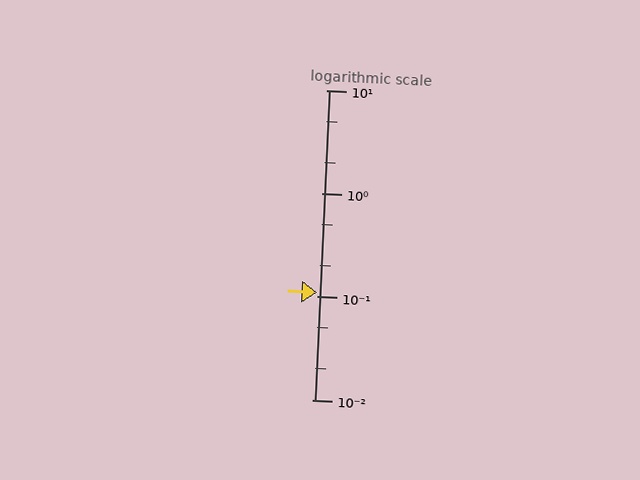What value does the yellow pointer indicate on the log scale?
The pointer indicates approximately 0.11.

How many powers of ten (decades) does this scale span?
The scale spans 3 decades, from 0.01 to 10.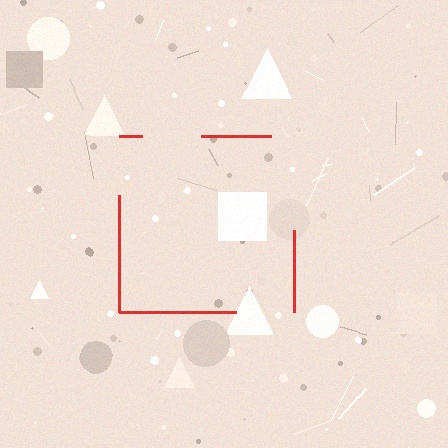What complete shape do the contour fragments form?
The contour fragments form a square.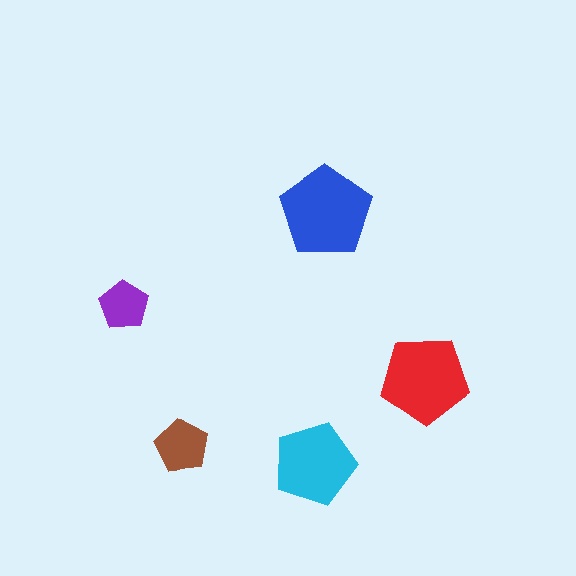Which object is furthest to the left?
The purple pentagon is leftmost.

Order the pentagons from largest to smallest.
the blue one, the red one, the cyan one, the brown one, the purple one.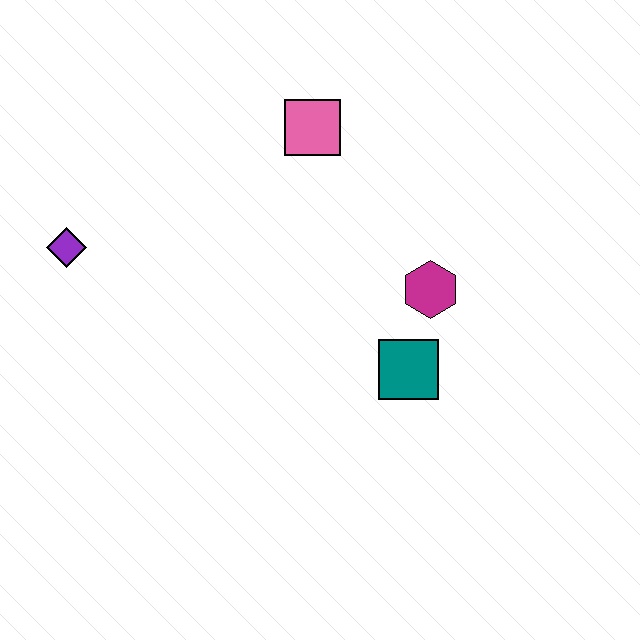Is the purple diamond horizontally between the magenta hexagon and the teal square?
No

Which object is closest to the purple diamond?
The pink square is closest to the purple diamond.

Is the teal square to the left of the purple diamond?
No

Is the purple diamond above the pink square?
No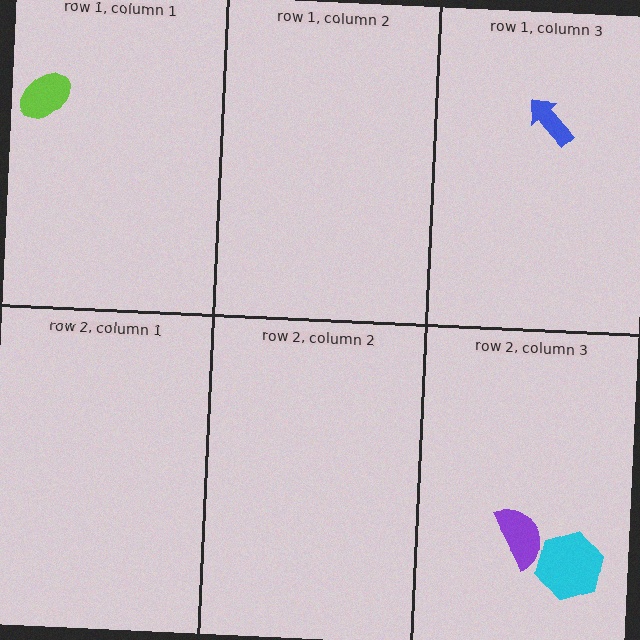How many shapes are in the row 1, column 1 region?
1.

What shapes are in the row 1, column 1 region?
The lime ellipse.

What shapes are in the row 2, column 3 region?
The cyan hexagon, the purple semicircle.